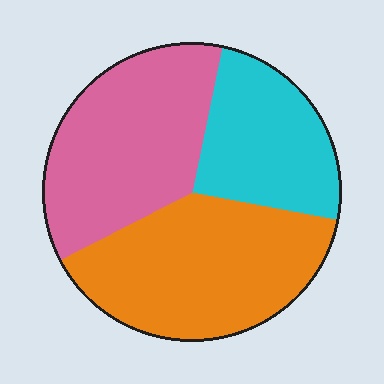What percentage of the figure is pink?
Pink takes up about three eighths (3/8) of the figure.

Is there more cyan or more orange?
Orange.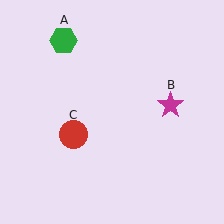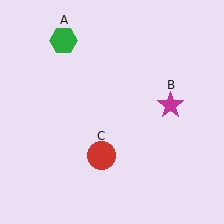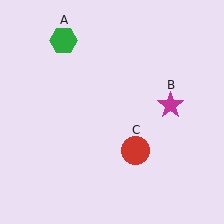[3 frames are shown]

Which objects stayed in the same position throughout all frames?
Green hexagon (object A) and magenta star (object B) remained stationary.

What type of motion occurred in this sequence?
The red circle (object C) rotated counterclockwise around the center of the scene.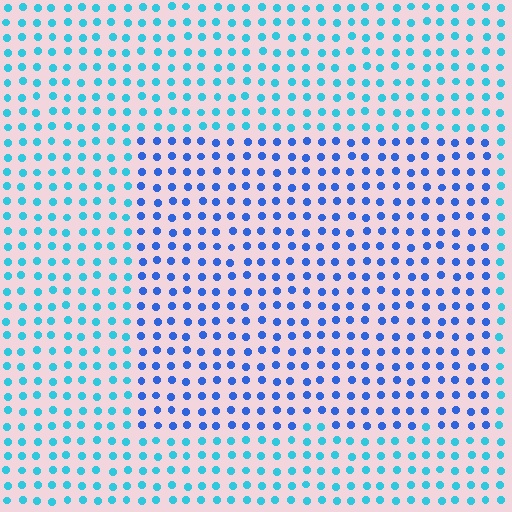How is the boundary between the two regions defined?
The boundary is defined purely by a slight shift in hue (about 35 degrees). Spacing, size, and orientation are identical on both sides.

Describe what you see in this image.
The image is filled with small cyan elements in a uniform arrangement. A rectangle-shaped region is visible where the elements are tinted to a slightly different hue, forming a subtle color boundary.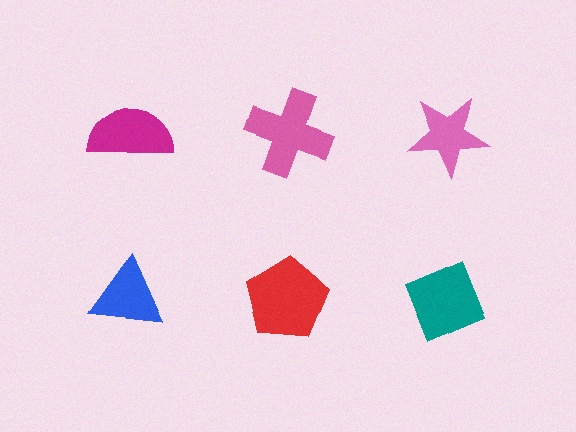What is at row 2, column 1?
A blue triangle.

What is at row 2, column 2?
A red pentagon.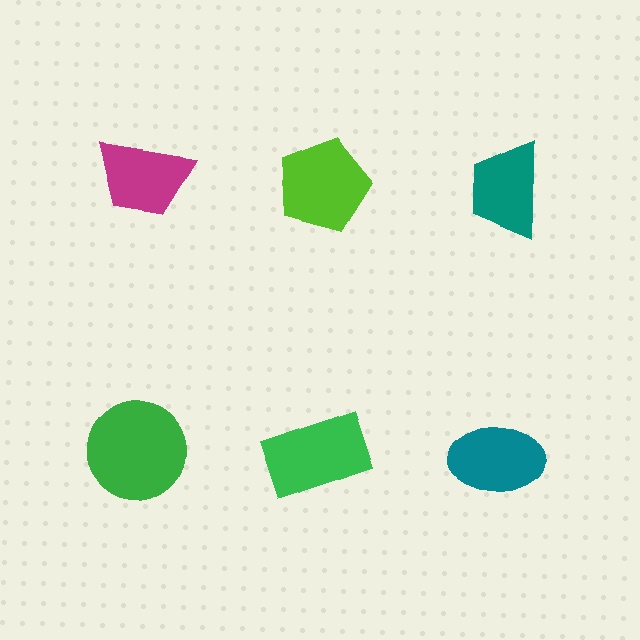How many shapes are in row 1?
3 shapes.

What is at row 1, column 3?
A teal trapezoid.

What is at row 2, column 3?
A teal ellipse.